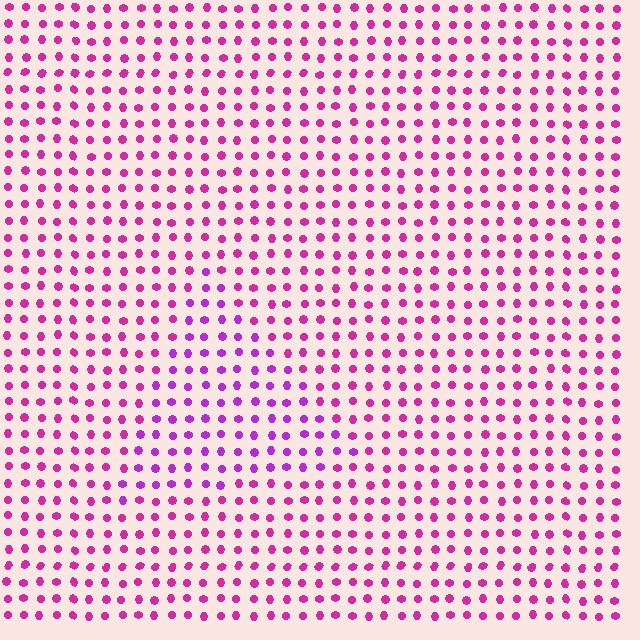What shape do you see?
I see a triangle.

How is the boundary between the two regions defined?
The boundary is defined purely by a slight shift in hue (about 28 degrees). Spacing, size, and orientation are identical on both sides.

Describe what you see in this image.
The image is filled with small magenta elements in a uniform arrangement. A triangle-shaped region is visible where the elements are tinted to a slightly different hue, forming a subtle color boundary.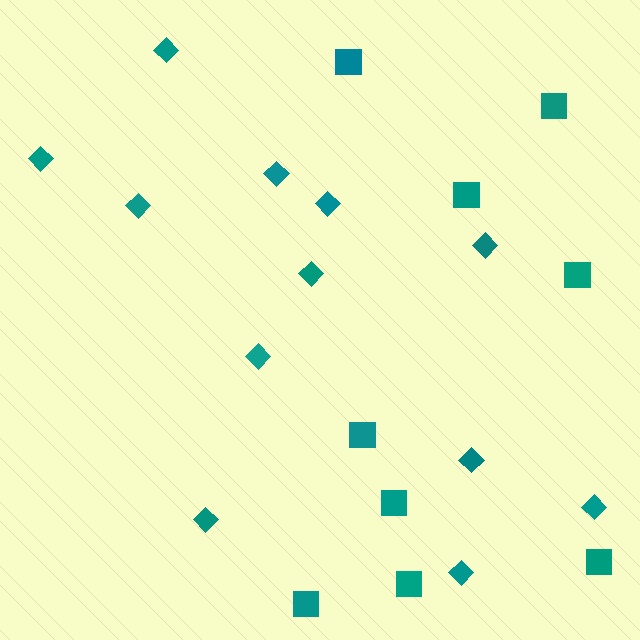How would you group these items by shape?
There are 2 groups: one group of squares (9) and one group of diamonds (12).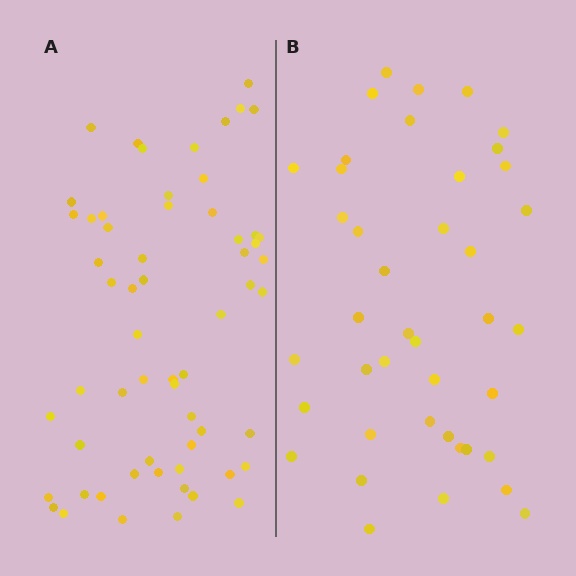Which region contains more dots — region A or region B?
Region A (the left region) has more dots.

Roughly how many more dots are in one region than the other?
Region A has approximately 20 more dots than region B.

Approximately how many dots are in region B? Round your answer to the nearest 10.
About 40 dots. (The exact count is 41, which rounds to 40.)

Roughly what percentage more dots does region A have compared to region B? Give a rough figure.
About 45% more.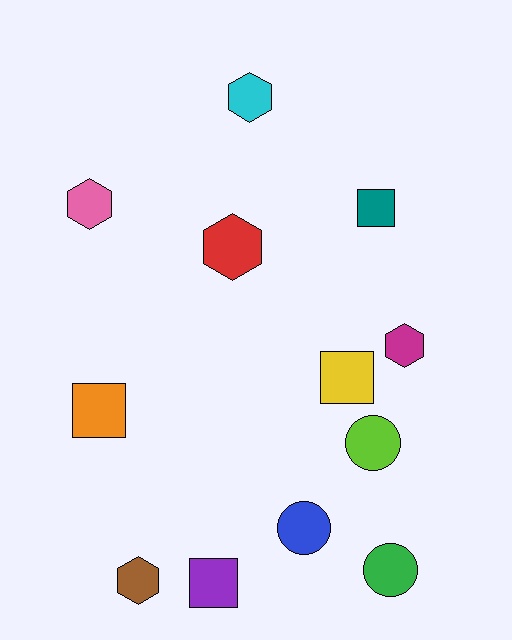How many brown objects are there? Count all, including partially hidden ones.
There is 1 brown object.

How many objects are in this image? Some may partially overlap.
There are 12 objects.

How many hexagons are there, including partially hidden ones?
There are 5 hexagons.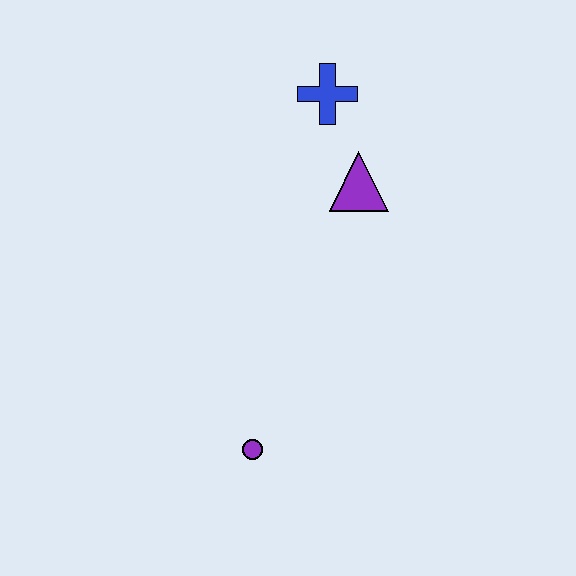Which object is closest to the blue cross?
The purple triangle is closest to the blue cross.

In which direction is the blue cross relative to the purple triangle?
The blue cross is above the purple triangle.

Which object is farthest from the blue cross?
The purple circle is farthest from the blue cross.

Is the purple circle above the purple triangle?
No